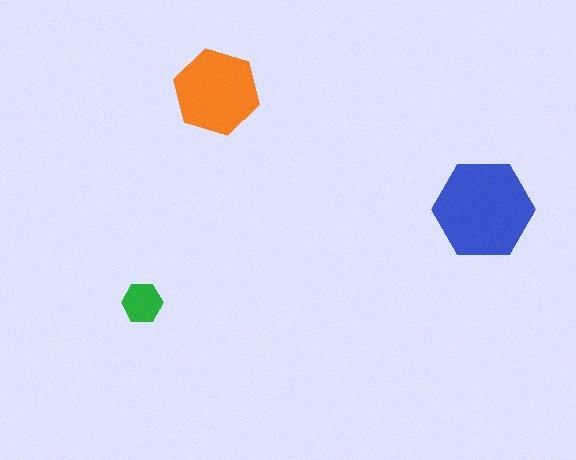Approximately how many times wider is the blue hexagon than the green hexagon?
About 2.5 times wider.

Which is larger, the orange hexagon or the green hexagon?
The orange one.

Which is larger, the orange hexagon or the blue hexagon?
The blue one.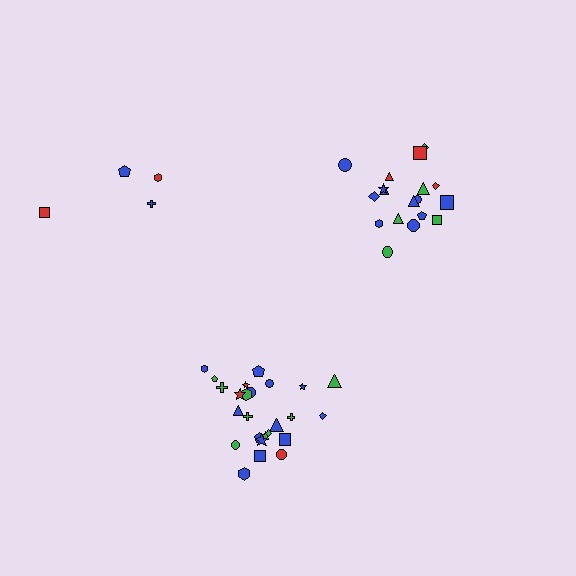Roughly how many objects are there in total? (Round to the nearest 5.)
Roughly 45 objects in total.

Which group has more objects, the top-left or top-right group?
The top-right group.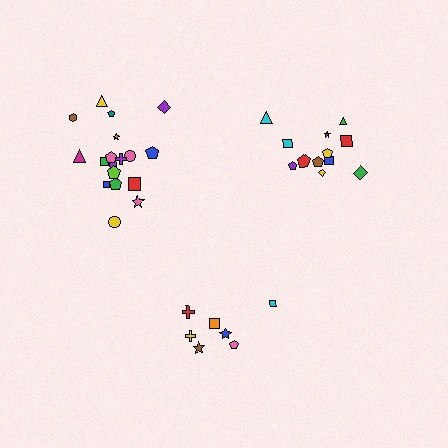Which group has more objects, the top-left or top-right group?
The top-left group.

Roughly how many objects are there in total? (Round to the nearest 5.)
Roughly 35 objects in total.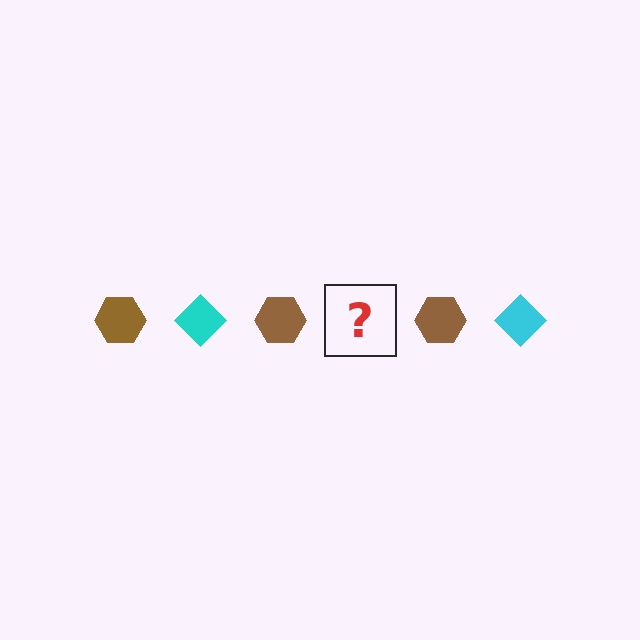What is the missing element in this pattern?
The missing element is a cyan diamond.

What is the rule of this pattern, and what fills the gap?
The rule is that the pattern alternates between brown hexagon and cyan diamond. The gap should be filled with a cyan diamond.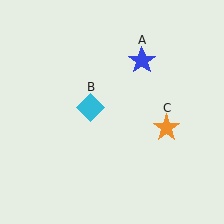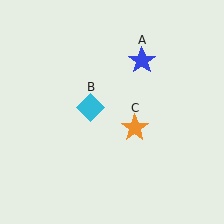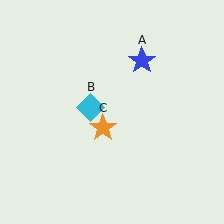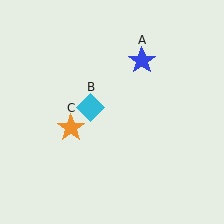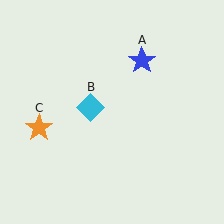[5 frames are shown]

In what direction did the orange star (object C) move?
The orange star (object C) moved left.